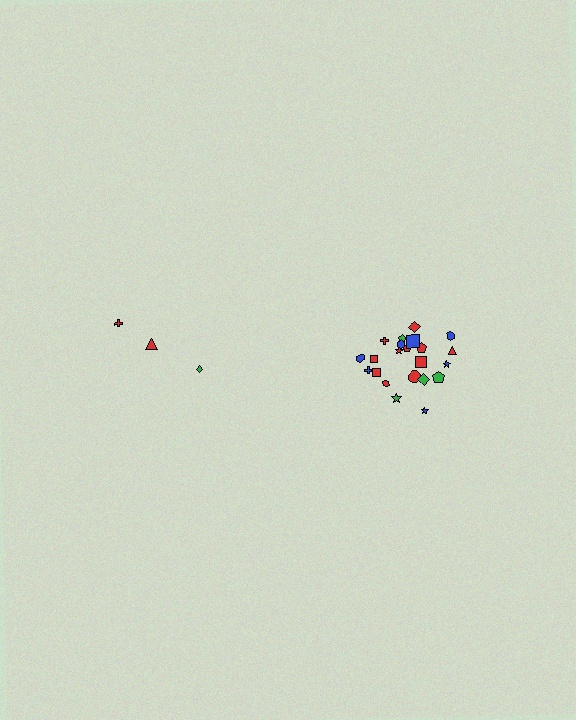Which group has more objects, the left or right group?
The right group.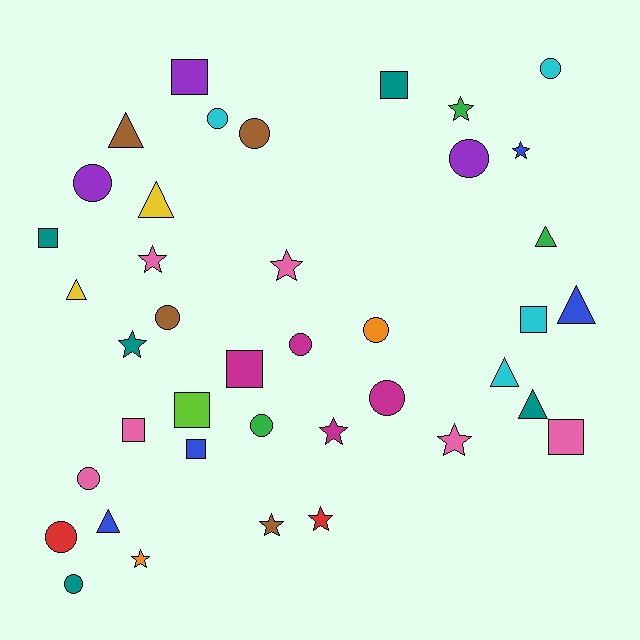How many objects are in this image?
There are 40 objects.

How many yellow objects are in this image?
There are 2 yellow objects.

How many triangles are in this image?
There are 8 triangles.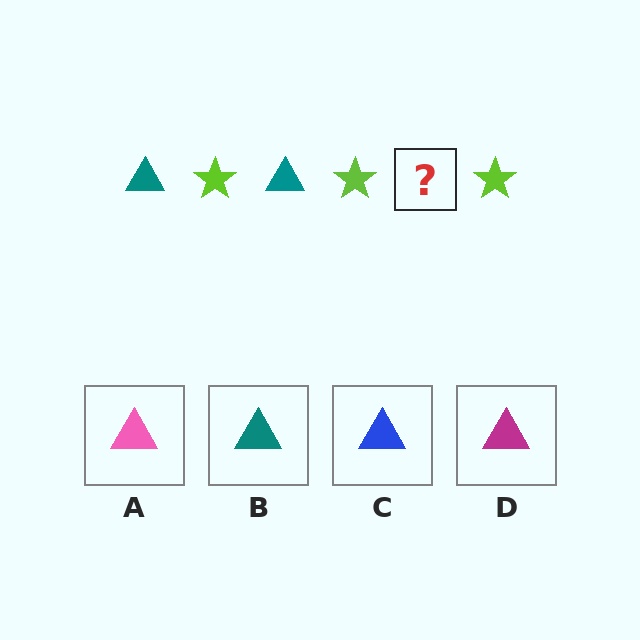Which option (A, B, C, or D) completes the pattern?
B.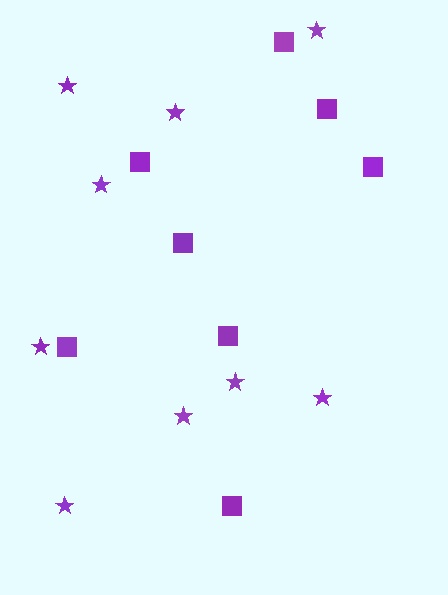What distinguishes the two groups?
There are 2 groups: one group of stars (9) and one group of squares (8).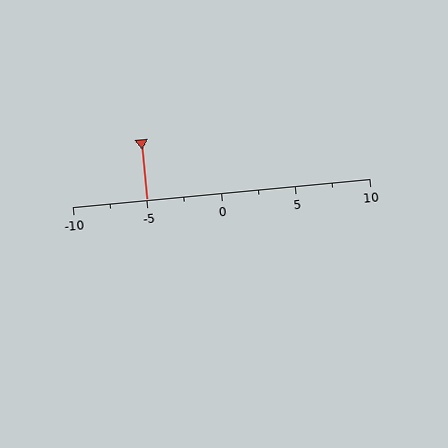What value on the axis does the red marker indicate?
The marker indicates approximately -5.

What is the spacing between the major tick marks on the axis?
The major ticks are spaced 5 apart.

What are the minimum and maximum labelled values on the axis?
The axis runs from -10 to 10.